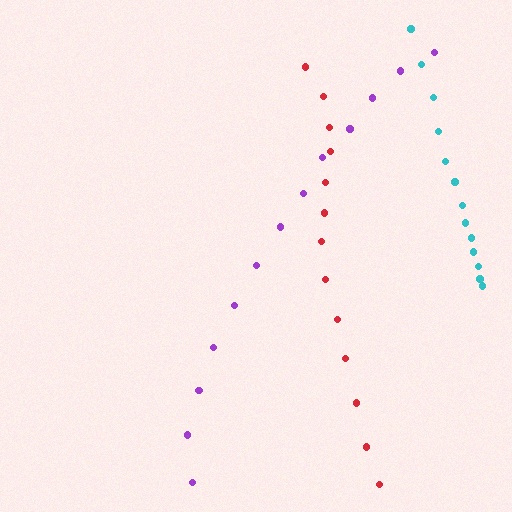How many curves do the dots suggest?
There are 3 distinct paths.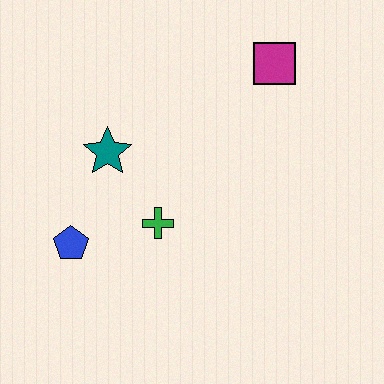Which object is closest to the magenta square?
The teal star is closest to the magenta square.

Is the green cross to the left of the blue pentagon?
No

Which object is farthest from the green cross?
The magenta square is farthest from the green cross.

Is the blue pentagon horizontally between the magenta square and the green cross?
No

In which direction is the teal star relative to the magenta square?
The teal star is to the left of the magenta square.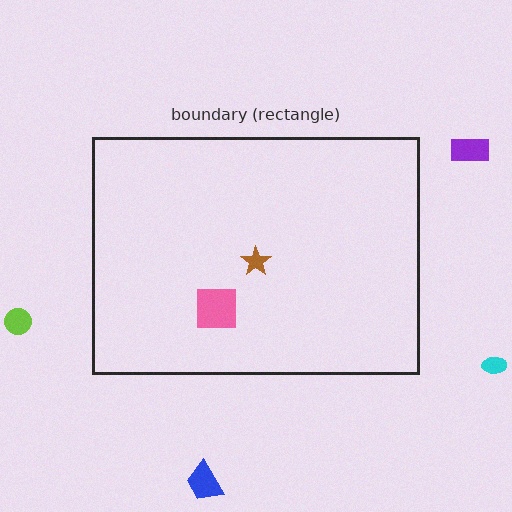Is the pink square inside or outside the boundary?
Inside.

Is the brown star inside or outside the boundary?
Inside.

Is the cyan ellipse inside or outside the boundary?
Outside.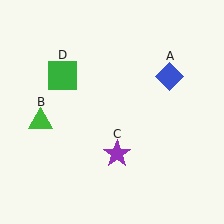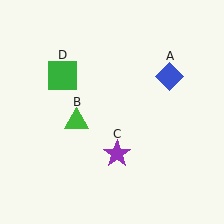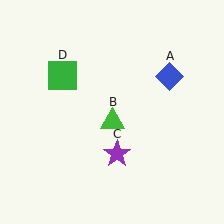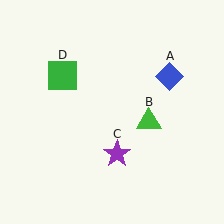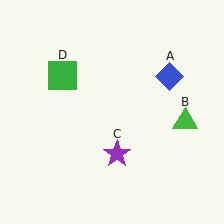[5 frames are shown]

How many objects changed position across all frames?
1 object changed position: green triangle (object B).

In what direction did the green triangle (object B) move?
The green triangle (object B) moved right.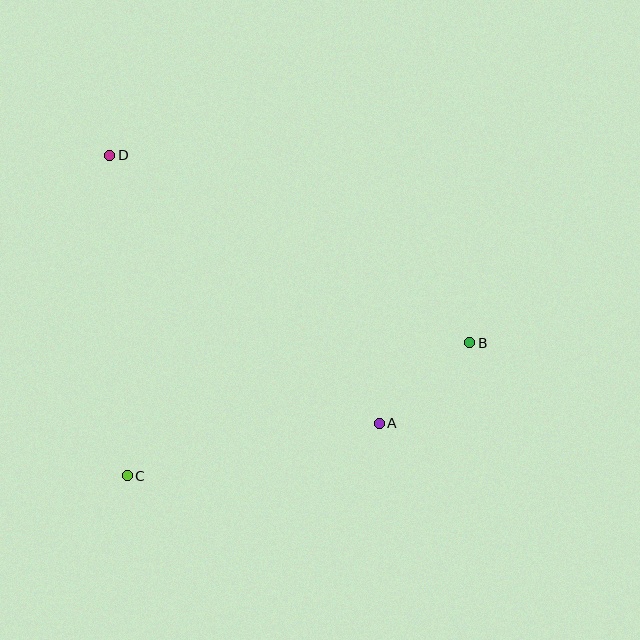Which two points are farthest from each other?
Points B and D are farthest from each other.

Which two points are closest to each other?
Points A and B are closest to each other.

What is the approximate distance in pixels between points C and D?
The distance between C and D is approximately 321 pixels.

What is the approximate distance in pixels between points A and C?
The distance between A and C is approximately 257 pixels.